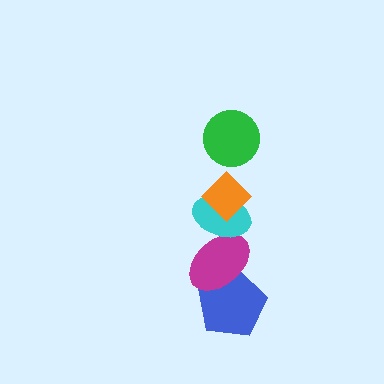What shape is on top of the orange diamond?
The green circle is on top of the orange diamond.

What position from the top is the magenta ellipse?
The magenta ellipse is 4th from the top.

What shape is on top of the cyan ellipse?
The orange diamond is on top of the cyan ellipse.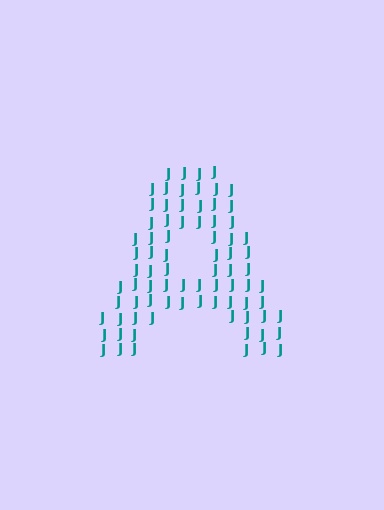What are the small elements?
The small elements are letter J's.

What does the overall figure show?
The overall figure shows the letter A.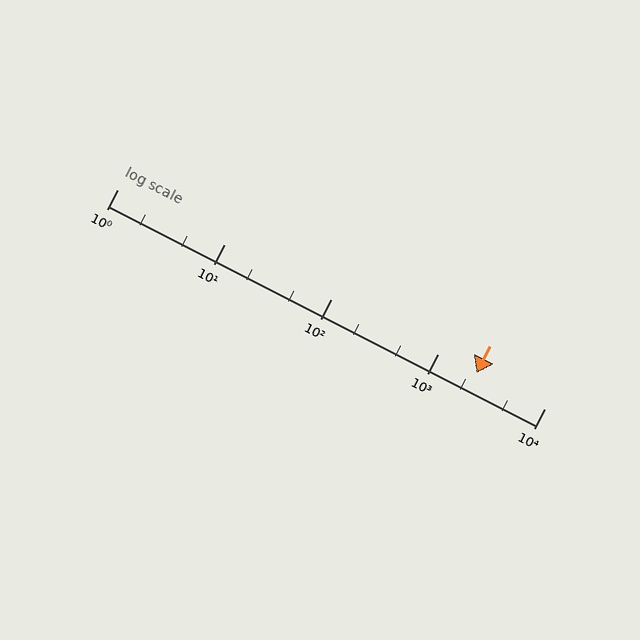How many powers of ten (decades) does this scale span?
The scale spans 4 decades, from 1 to 10000.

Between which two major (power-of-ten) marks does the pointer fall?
The pointer is between 1000 and 10000.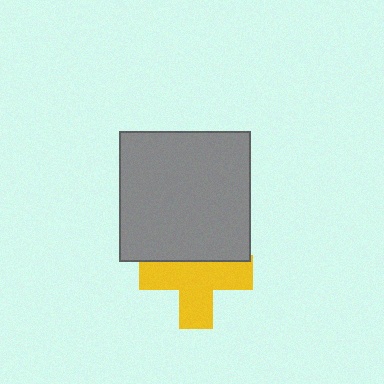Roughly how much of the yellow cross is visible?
Most of it is visible (roughly 69%).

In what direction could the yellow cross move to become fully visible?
The yellow cross could move down. That would shift it out from behind the gray square entirely.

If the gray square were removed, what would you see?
You would see the complete yellow cross.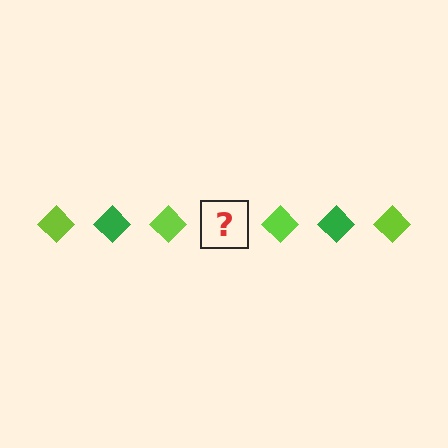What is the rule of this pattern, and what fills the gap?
The rule is that the pattern cycles through lime, green diamonds. The gap should be filled with a green diamond.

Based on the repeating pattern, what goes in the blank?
The blank should be a green diamond.